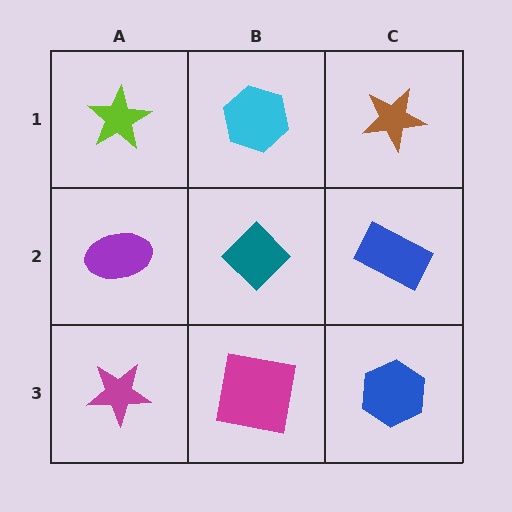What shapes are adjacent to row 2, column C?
A brown star (row 1, column C), a blue hexagon (row 3, column C), a teal diamond (row 2, column B).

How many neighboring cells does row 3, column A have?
2.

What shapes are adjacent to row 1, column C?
A blue rectangle (row 2, column C), a cyan hexagon (row 1, column B).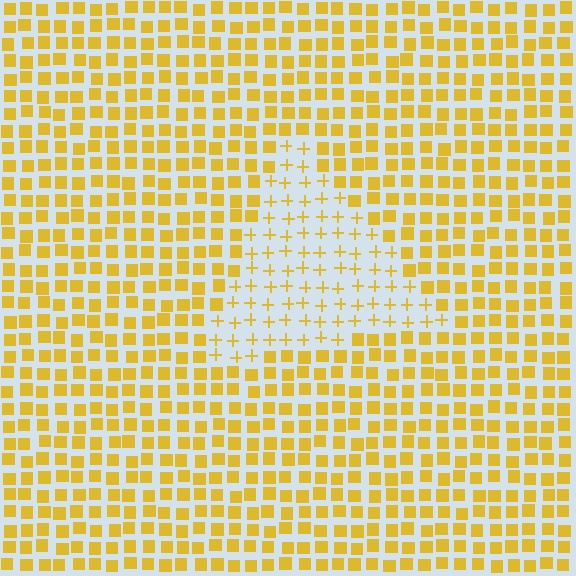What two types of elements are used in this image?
The image uses plus signs inside the triangle region and squares outside it.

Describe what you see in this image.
The image is filled with small yellow elements arranged in a uniform grid. A triangle-shaped region contains plus signs, while the surrounding area contains squares. The boundary is defined purely by the change in element shape.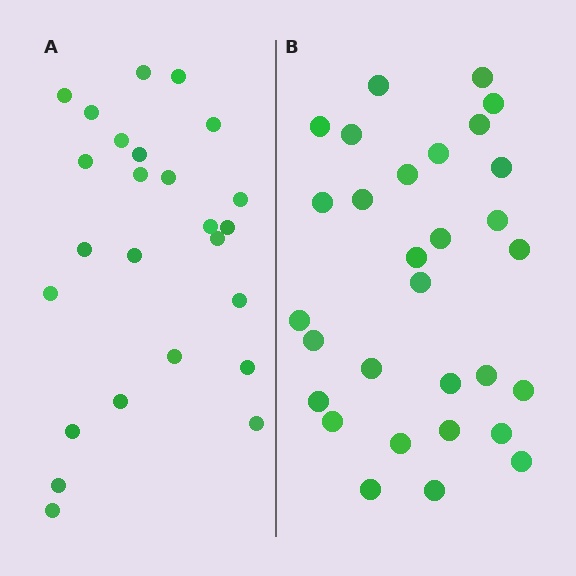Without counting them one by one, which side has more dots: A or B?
Region B (the right region) has more dots.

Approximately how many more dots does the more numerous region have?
Region B has about 5 more dots than region A.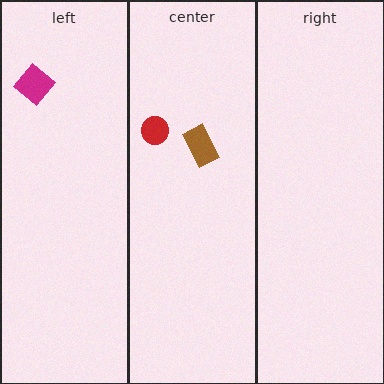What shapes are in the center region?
The red circle, the brown rectangle.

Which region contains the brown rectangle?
The center region.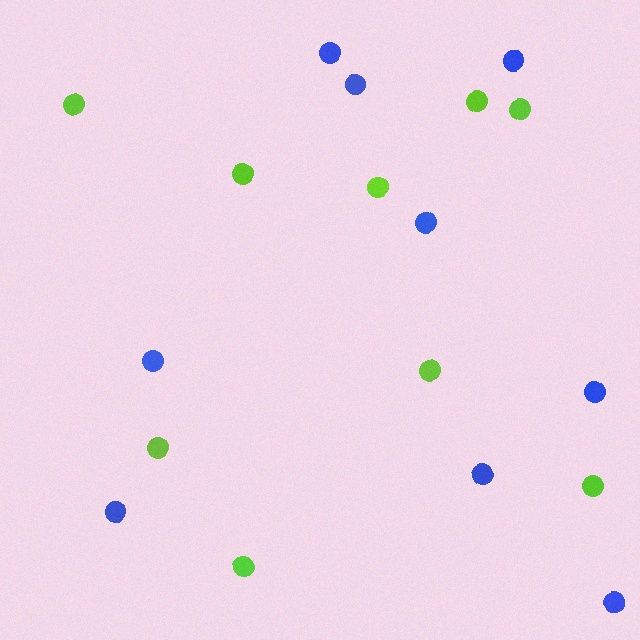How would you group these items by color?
There are 2 groups: one group of lime circles (9) and one group of blue circles (9).